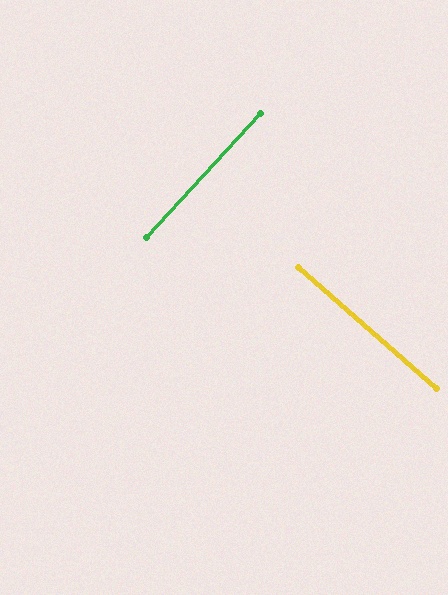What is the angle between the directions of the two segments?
Approximately 89 degrees.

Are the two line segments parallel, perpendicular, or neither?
Perpendicular — they meet at approximately 89°.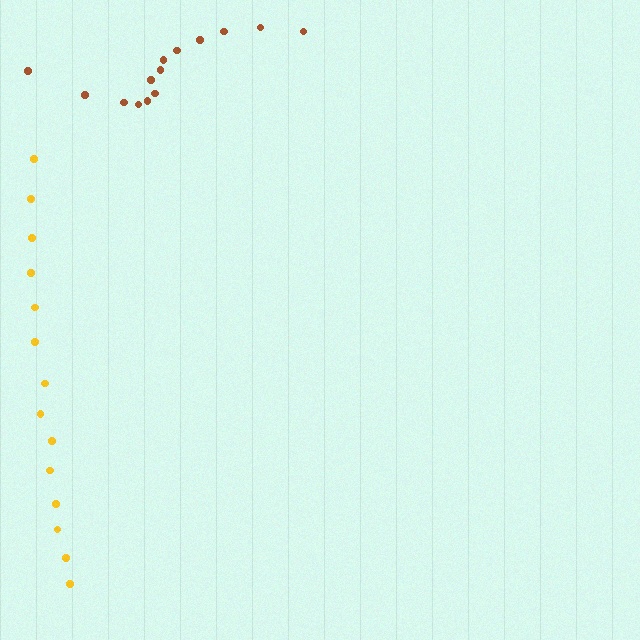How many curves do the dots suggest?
There are 2 distinct paths.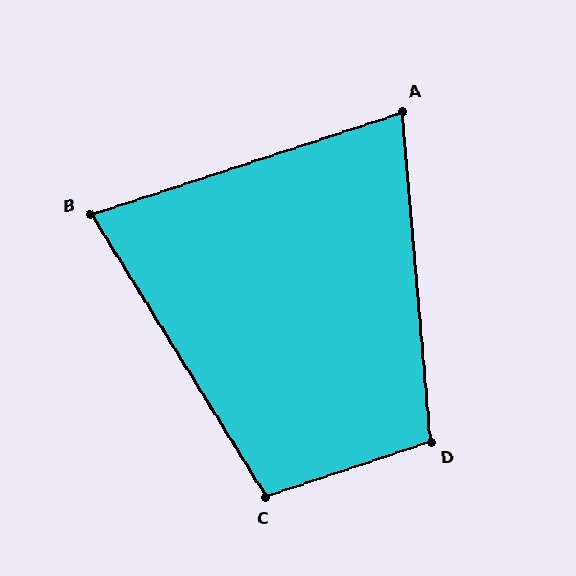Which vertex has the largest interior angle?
D, at approximately 103 degrees.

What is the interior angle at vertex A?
Approximately 77 degrees (acute).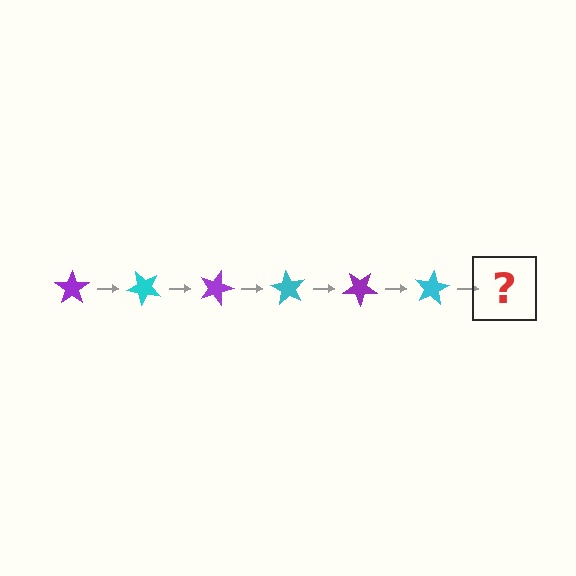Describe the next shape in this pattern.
It should be a purple star, rotated 270 degrees from the start.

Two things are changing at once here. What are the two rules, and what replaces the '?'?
The two rules are that it rotates 45 degrees each step and the color cycles through purple and cyan. The '?' should be a purple star, rotated 270 degrees from the start.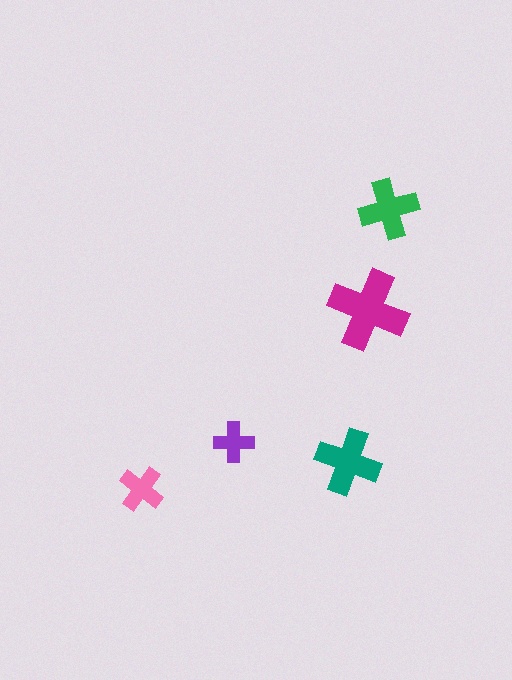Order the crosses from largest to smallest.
the magenta one, the teal one, the green one, the pink one, the purple one.